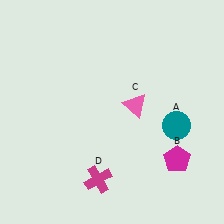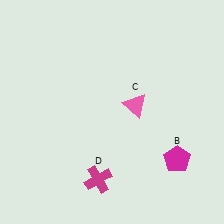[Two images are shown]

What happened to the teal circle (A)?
The teal circle (A) was removed in Image 2. It was in the bottom-right area of Image 1.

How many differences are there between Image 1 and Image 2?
There is 1 difference between the two images.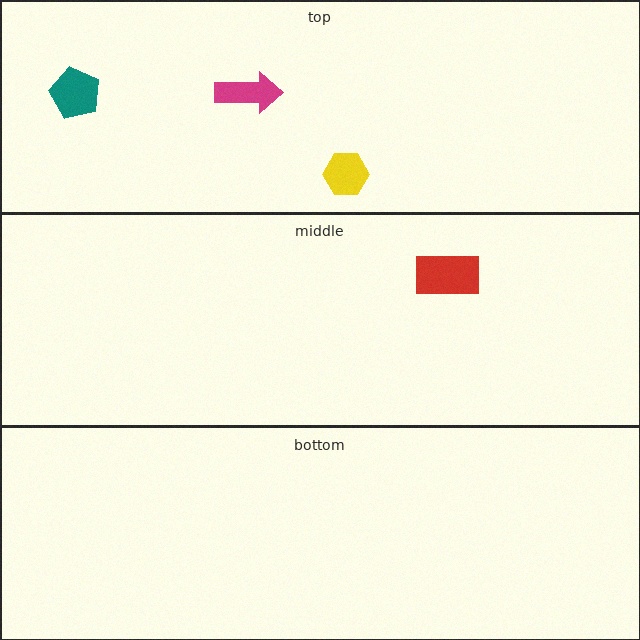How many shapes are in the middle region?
1.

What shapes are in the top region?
The yellow hexagon, the teal pentagon, the magenta arrow.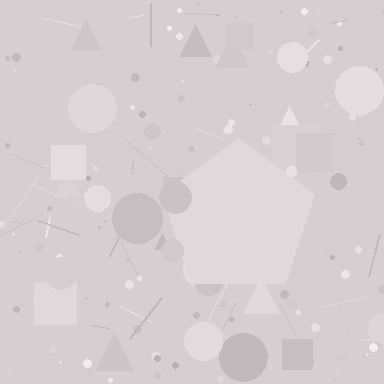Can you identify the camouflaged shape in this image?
The camouflaged shape is a pentagon.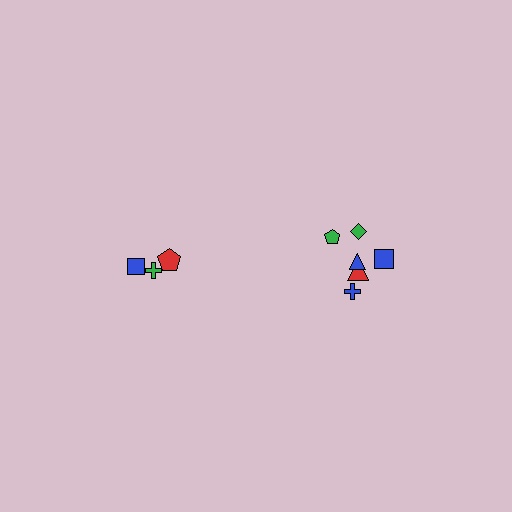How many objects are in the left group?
There are 3 objects.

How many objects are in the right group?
There are 6 objects.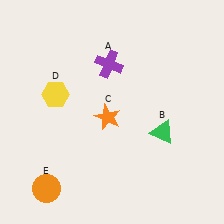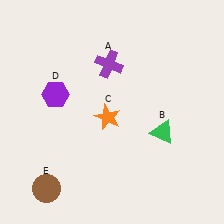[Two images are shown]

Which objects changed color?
D changed from yellow to purple. E changed from orange to brown.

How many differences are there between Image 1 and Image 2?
There are 2 differences between the two images.